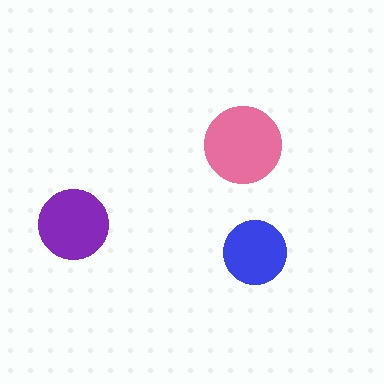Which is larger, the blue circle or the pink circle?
The pink one.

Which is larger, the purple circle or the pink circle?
The pink one.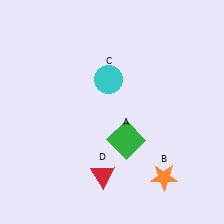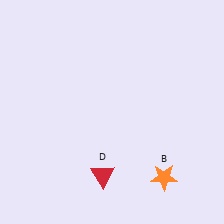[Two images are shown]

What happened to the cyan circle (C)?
The cyan circle (C) was removed in Image 2. It was in the top-left area of Image 1.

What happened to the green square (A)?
The green square (A) was removed in Image 2. It was in the bottom-right area of Image 1.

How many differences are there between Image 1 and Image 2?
There are 2 differences between the two images.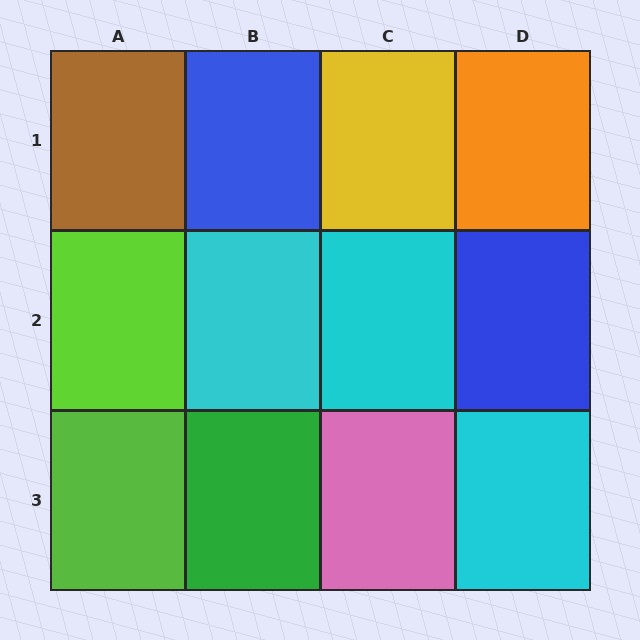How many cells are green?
1 cell is green.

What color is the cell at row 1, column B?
Blue.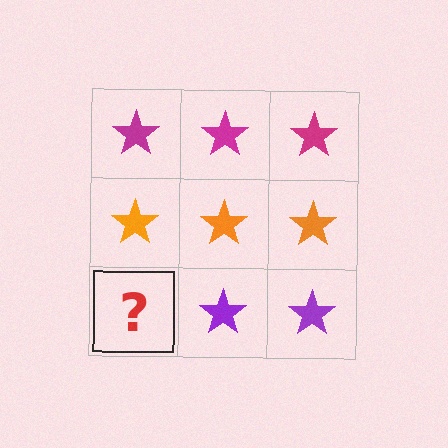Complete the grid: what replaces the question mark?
The question mark should be replaced with a purple star.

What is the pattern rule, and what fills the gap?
The rule is that each row has a consistent color. The gap should be filled with a purple star.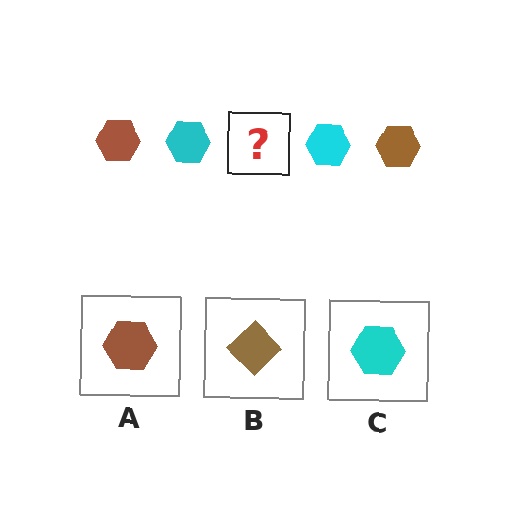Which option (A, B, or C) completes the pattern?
A.